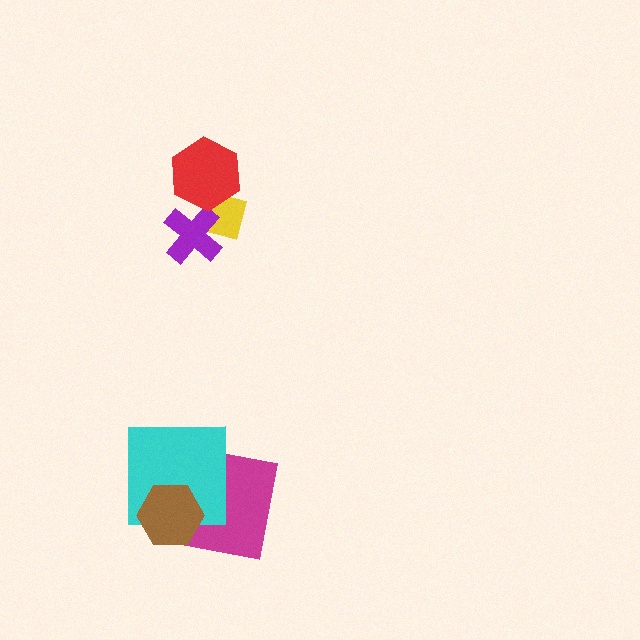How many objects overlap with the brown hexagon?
2 objects overlap with the brown hexagon.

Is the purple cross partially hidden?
No, no other shape covers it.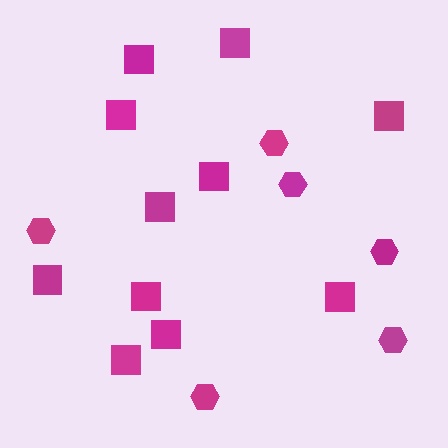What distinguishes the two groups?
There are 2 groups: one group of hexagons (6) and one group of squares (11).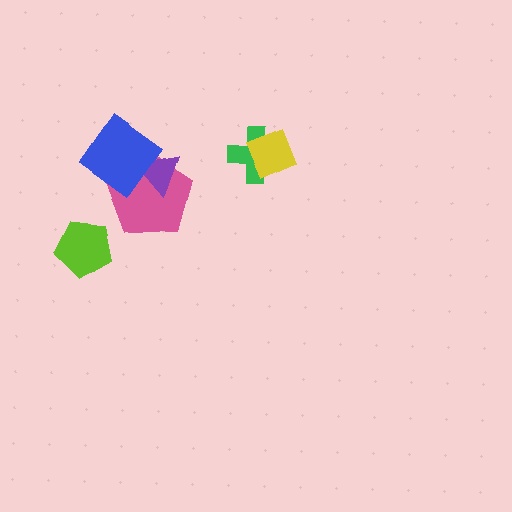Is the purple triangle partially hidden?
Yes, it is partially covered by another shape.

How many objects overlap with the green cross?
1 object overlaps with the green cross.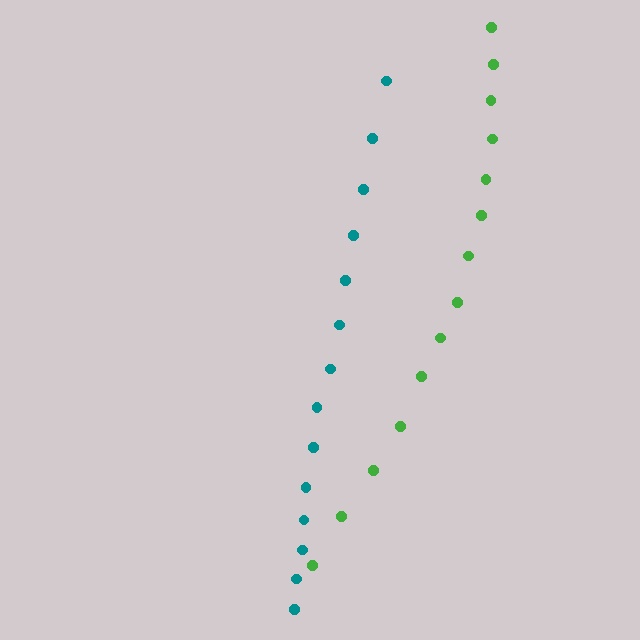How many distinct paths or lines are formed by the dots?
There are 2 distinct paths.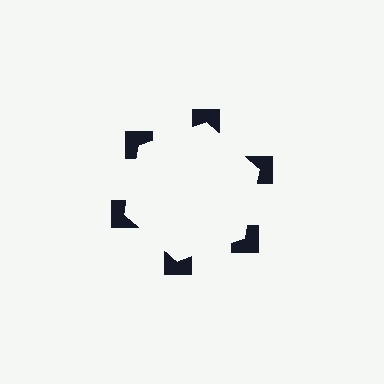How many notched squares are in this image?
There are 6 — one at each vertex of the illusory hexagon.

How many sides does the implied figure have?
6 sides.